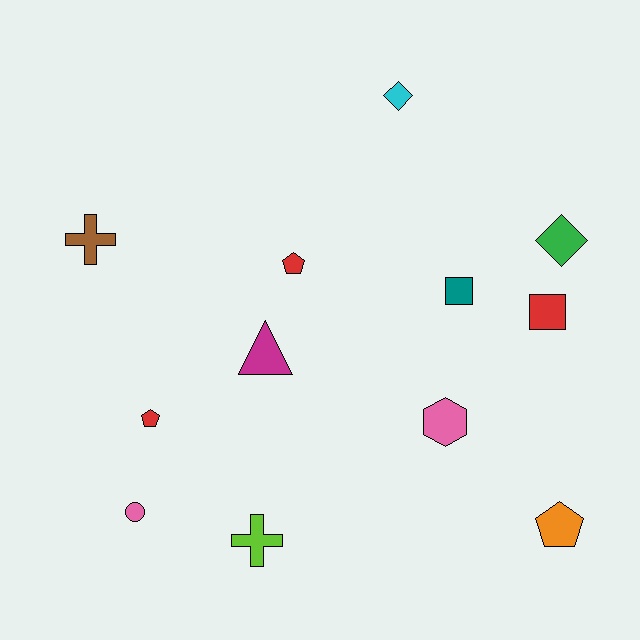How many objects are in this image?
There are 12 objects.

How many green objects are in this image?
There is 1 green object.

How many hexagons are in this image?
There is 1 hexagon.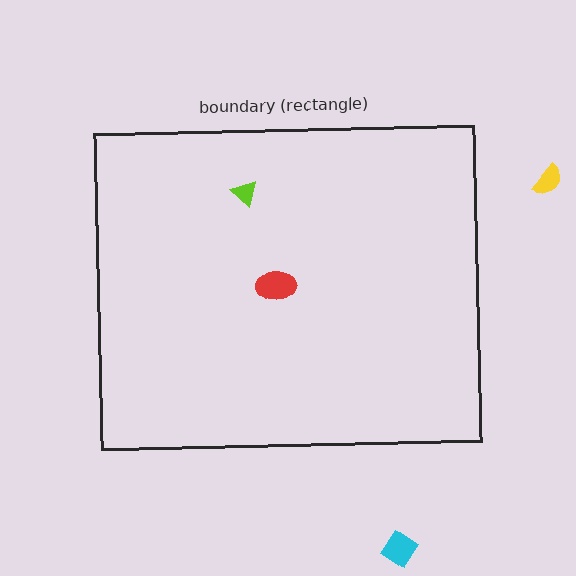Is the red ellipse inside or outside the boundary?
Inside.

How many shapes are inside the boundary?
2 inside, 2 outside.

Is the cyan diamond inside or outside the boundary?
Outside.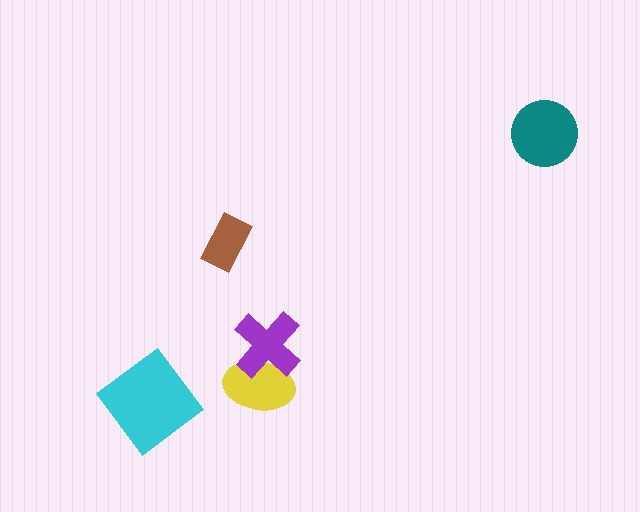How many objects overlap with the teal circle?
0 objects overlap with the teal circle.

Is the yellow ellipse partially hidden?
Yes, it is partially covered by another shape.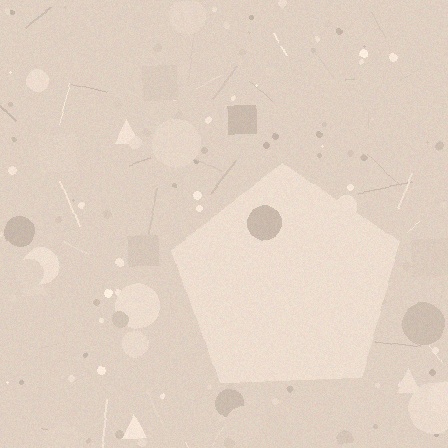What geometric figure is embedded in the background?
A pentagon is embedded in the background.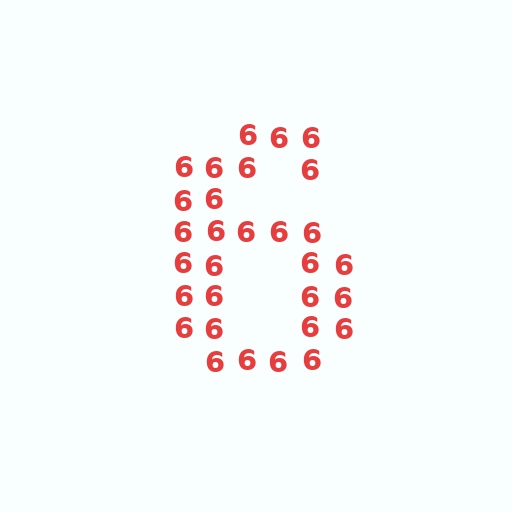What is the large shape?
The large shape is the digit 6.